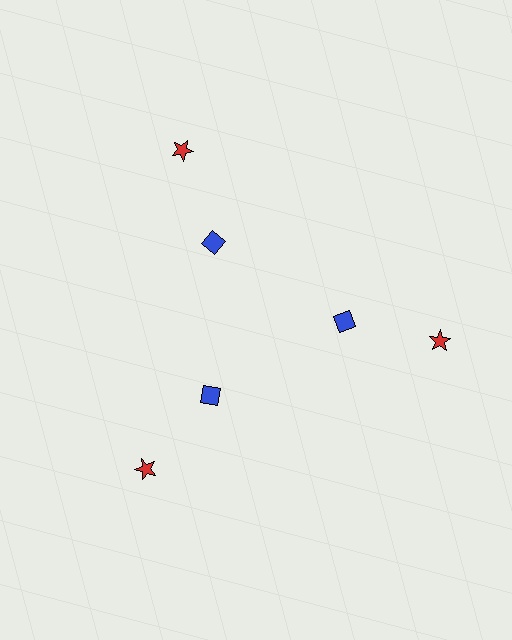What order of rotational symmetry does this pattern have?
This pattern has 3-fold rotational symmetry.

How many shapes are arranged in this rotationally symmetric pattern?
There are 6 shapes, arranged in 3 groups of 2.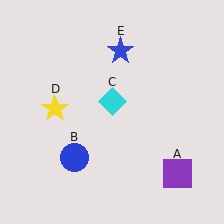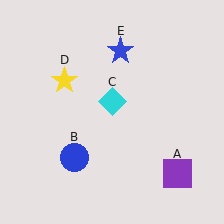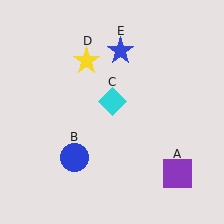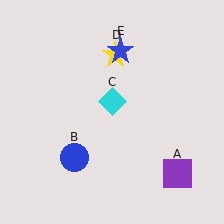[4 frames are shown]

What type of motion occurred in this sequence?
The yellow star (object D) rotated clockwise around the center of the scene.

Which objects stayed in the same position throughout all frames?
Purple square (object A) and blue circle (object B) and cyan diamond (object C) and blue star (object E) remained stationary.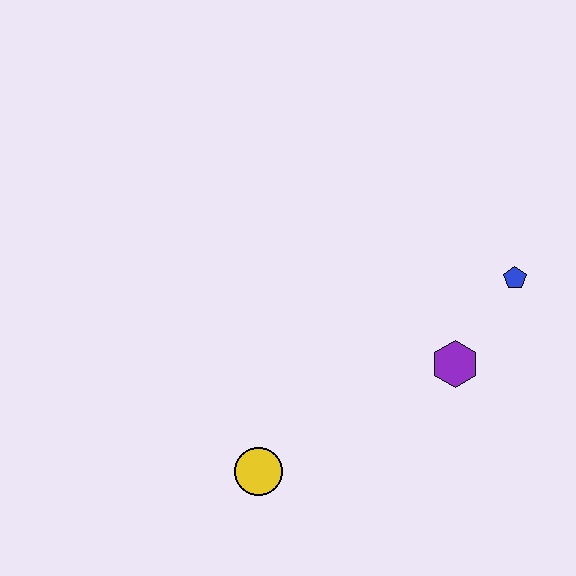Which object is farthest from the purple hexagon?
The yellow circle is farthest from the purple hexagon.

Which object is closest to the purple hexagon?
The blue pentagon is closest to the purple hexagon.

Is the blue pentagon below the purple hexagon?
No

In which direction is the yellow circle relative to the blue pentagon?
The yellow circle is to the left of the blue pentagon.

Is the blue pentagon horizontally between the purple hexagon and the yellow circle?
No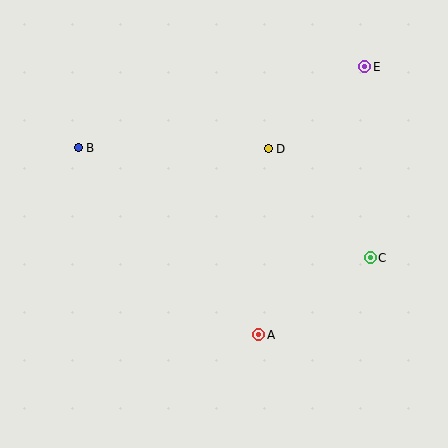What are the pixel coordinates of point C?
Point C is at (370, 258).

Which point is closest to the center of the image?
Point D at (268, 149) is closest to the center.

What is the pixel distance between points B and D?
The distance between B and D is 190 pixels.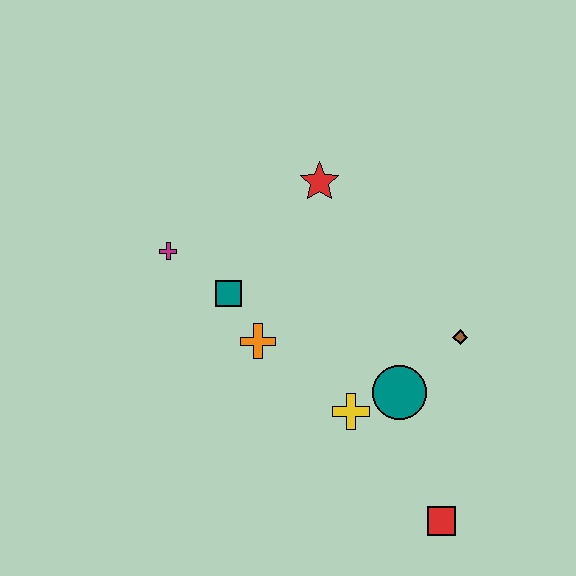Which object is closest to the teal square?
The orange cross is closest to the teal square.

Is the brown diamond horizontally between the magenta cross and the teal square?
No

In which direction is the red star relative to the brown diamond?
The red star is above the brown diamond.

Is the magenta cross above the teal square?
Yes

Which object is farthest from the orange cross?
The red square is farthest from the orange cross.